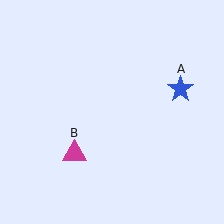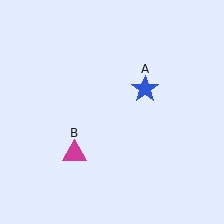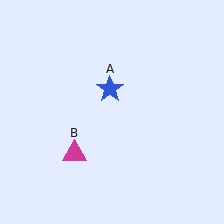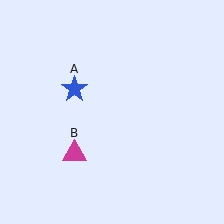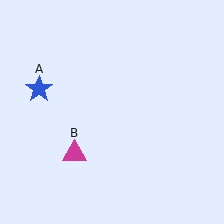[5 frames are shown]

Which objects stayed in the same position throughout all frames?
Magenta triangle (object B) remained stationary.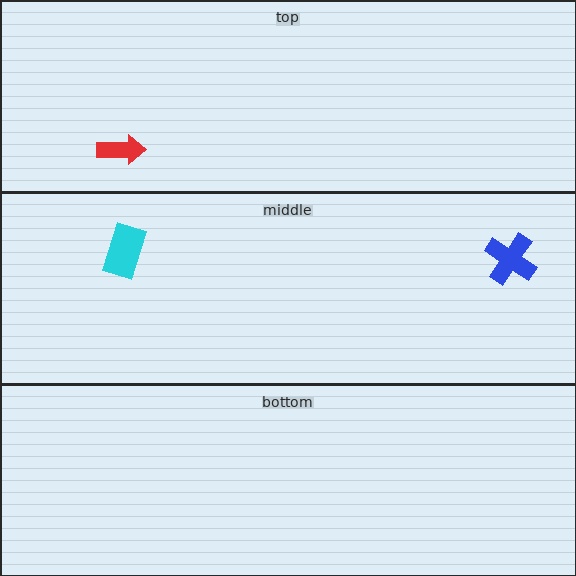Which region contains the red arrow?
The top region.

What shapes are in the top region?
The red arrow.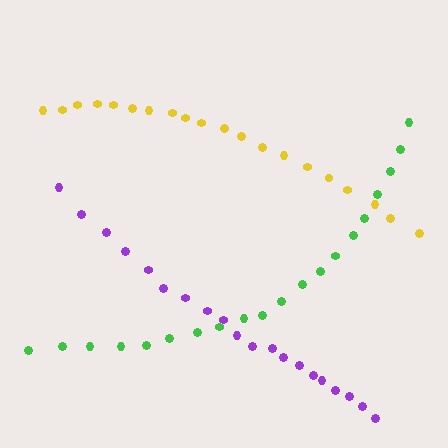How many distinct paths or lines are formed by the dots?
There are 3 distinct paths.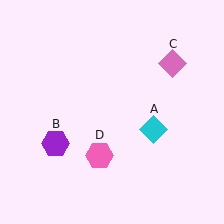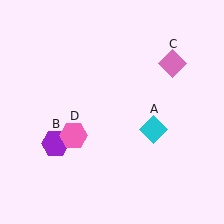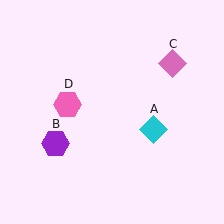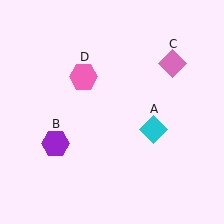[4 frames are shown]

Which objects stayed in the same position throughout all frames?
Cyan diamond (object A) and purple hexagon (object B) and pink diamond (object C) remained stationary.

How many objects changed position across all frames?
1 object changed position: pink hexagon (object D).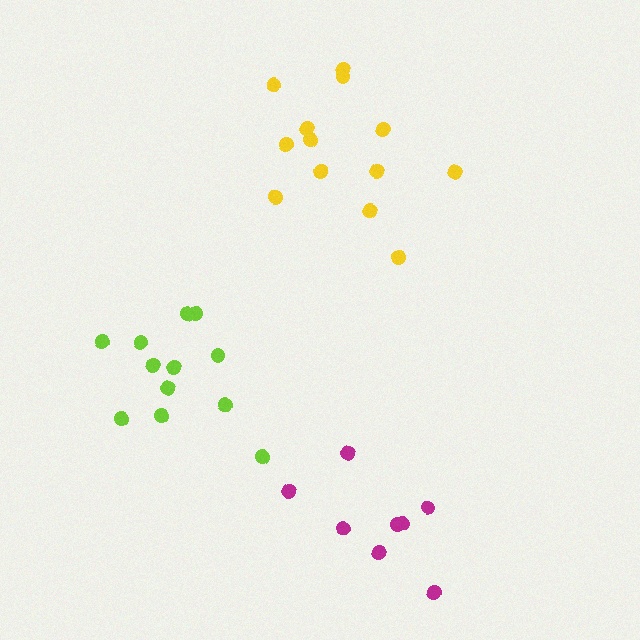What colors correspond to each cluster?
The clusters are colored: magenta, lime, yellow.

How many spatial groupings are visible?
There are 3 spatial groupings.